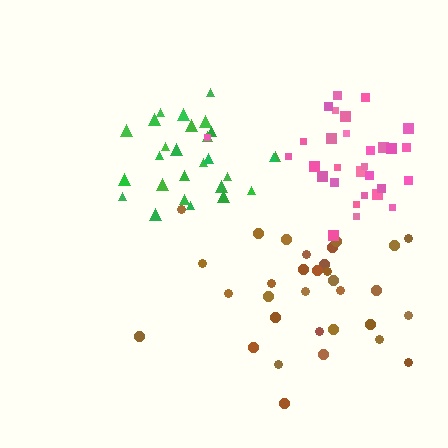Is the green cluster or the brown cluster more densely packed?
Green.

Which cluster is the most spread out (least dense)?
Brown.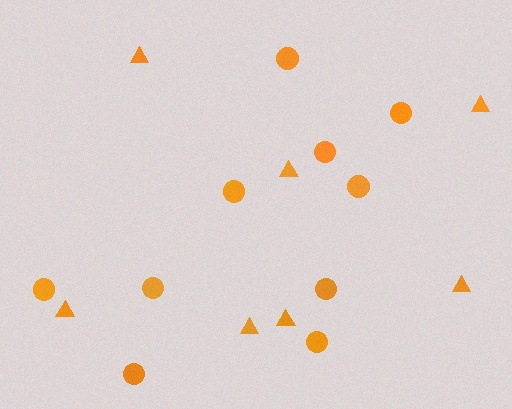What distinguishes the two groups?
There are 2 groups: one group of circles (10) and one group of triangles (7).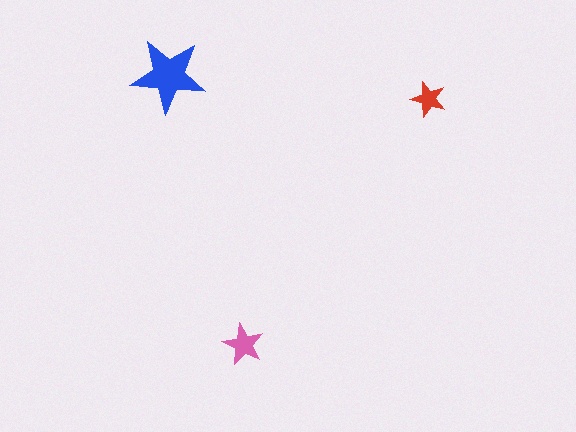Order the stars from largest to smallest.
the blue one, the pink one, the red one.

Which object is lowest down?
The pink star is bottommost.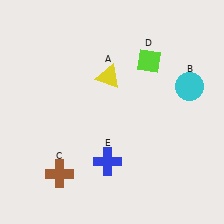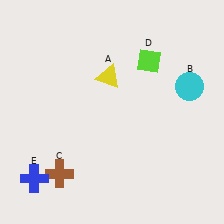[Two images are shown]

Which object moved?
The blue cross (E) moved left.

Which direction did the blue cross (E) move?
The blue cross (E) moved left.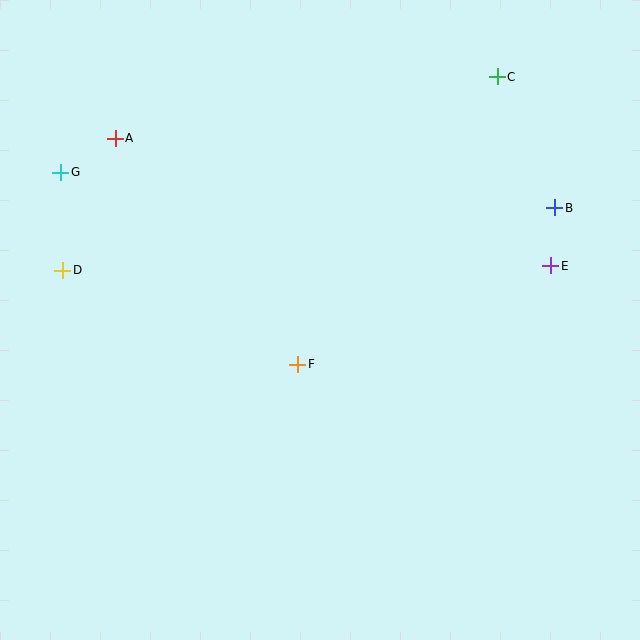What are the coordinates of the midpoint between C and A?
The midpoint between C and A is at (306, 108).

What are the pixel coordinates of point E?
Point E is at (551, 266).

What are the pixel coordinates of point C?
Point C is at (497, 77).